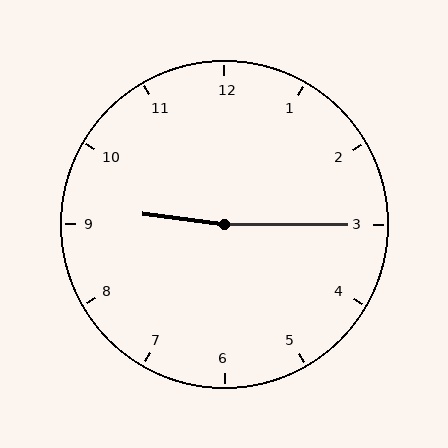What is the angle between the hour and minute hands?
Approximately 172 degrees.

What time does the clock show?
9:15.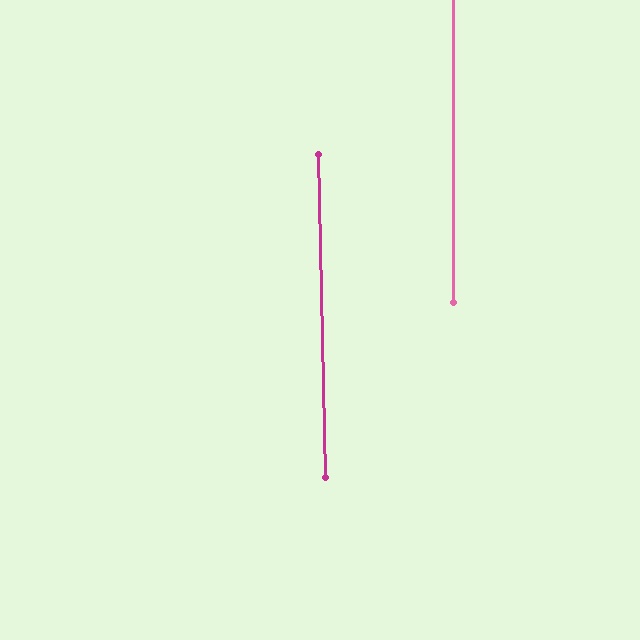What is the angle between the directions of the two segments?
Approximately 1 degree.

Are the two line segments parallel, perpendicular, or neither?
Parallel — their directions differ by only 1.3°.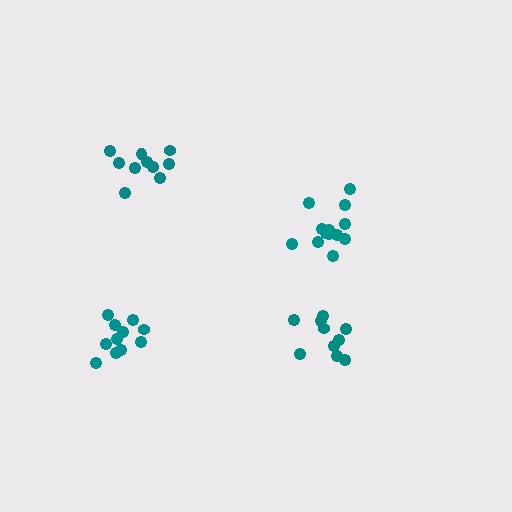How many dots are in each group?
Group 1: 10 dots, Group 2: 10 dots, Group 3: 11 dots, Group 4: 13 dots (44 total).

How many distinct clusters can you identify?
There are 4 distinct clusters.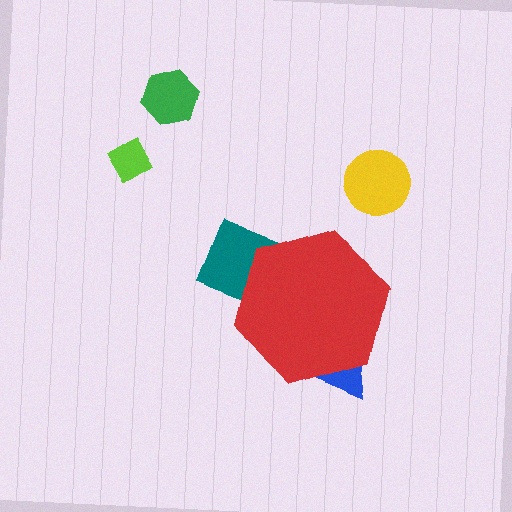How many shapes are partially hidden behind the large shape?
2 shapes are partially hidden.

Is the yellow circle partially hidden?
No, the yellow circle is fully visible.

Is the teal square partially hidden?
Yes, the teal square is partially hidden behind the red hexagon.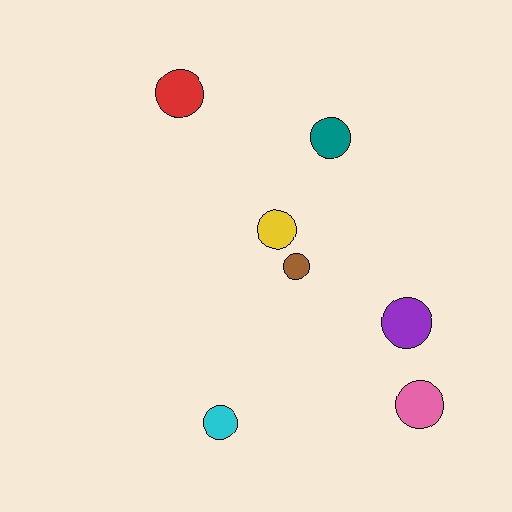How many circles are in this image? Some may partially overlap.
There are 7 circles.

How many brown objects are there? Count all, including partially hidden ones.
There is 1 brown object.